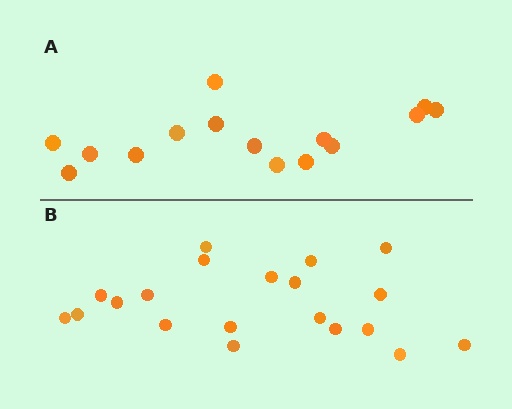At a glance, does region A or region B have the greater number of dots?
Region B (the bottom region) has more dots.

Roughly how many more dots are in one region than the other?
Region B has about 5 more dots than region A.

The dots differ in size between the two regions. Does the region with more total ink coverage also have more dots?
No. Region A has more total ink coverage because its dots are larger, but region B actually contains more individual dots. Total area can be misleading — the number of items is what matters here.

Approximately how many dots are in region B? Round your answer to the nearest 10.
About 20 dots.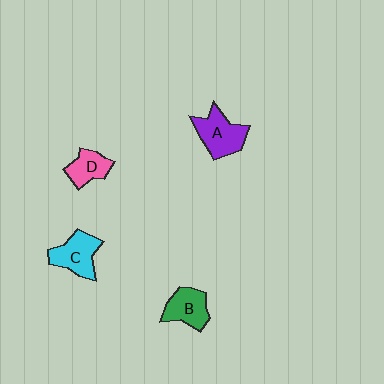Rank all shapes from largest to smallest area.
From largest to smallest: A (purple), C (cyan), B (green), D (pink).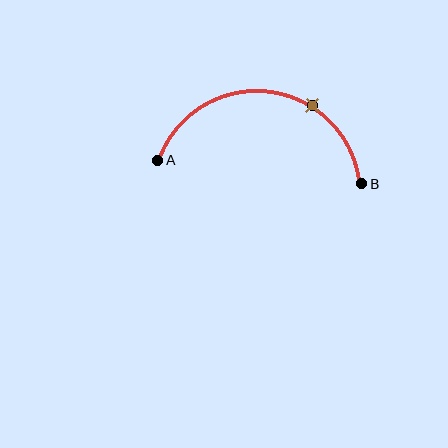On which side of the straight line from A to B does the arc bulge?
The arc bulges above the straight line connecting A and B.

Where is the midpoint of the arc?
The arc midpoint is the point on the curve farthest from the straight line joining A and B. It sits above that line.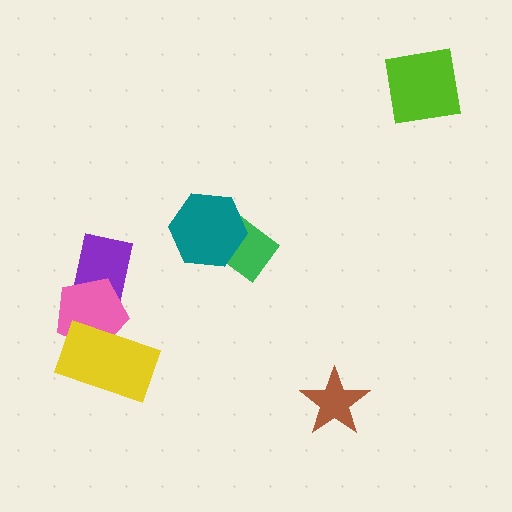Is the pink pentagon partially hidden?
Yes, it is partially covered by another shape.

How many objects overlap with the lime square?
0 objects overlap with the lime square.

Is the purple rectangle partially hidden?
Yes, it is partially covered by another shape.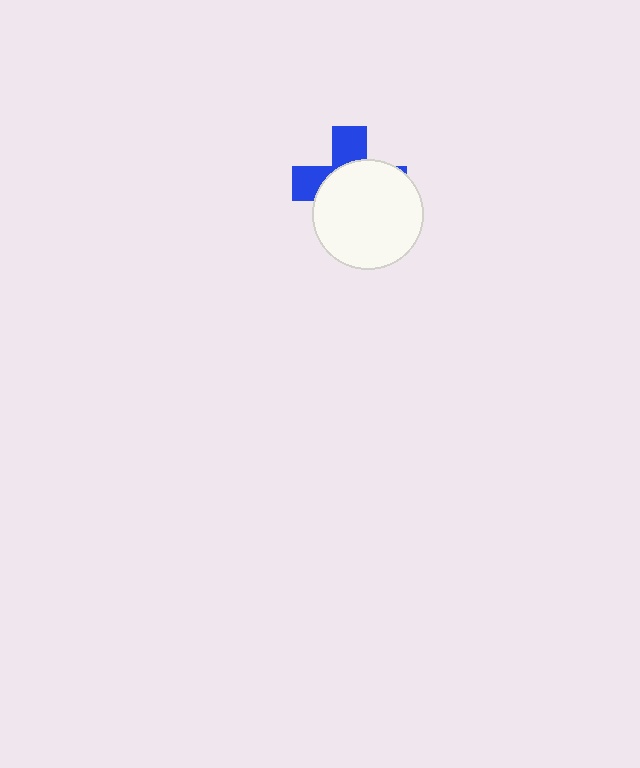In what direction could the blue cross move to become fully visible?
The blue cross could move toward the upper-left. That would shift it out from behind the white circle entirely.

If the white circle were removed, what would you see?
You would see the complete blue cross.